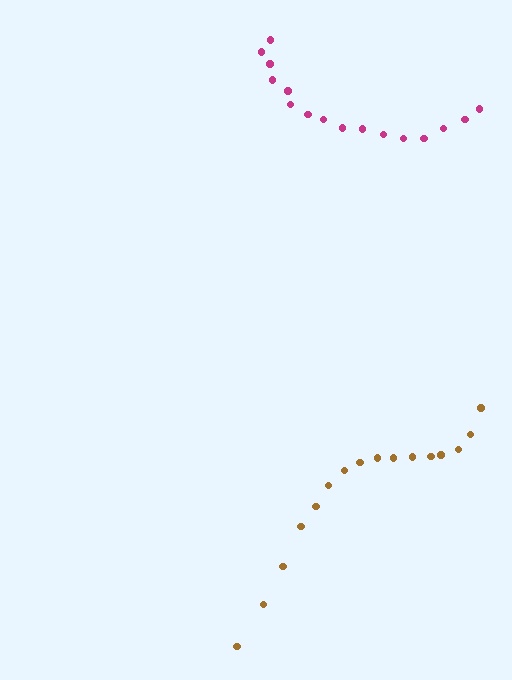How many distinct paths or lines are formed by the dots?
There are 2 distinct paths.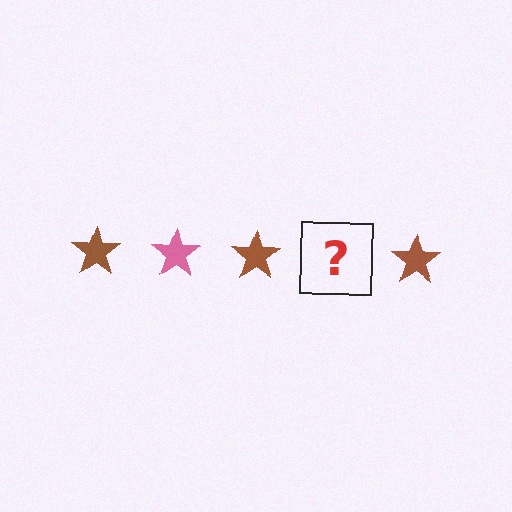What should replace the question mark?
The question mark should be replaced with a pink star.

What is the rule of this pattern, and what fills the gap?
The rule is that the pattern cycles through brown, pink stars. The gap should be filled with a pink star.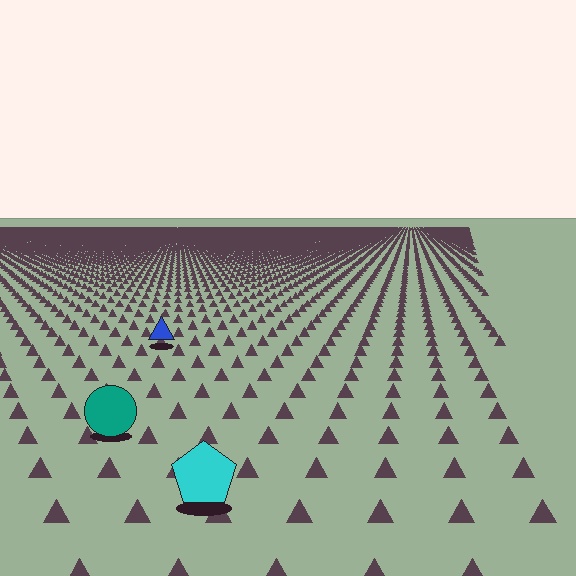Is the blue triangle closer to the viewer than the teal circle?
No. The teal circle is closer — you can tell from the texture gradient: the ground texture is coarser near it.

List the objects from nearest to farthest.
From nearest to farthest: the cyan pentagon, the teal circle, the blue triangle.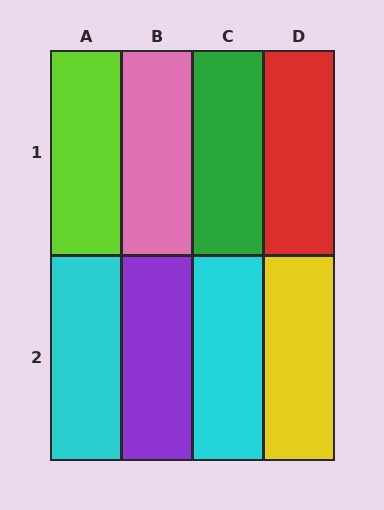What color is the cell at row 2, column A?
Cyan.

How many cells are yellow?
1 cell is yellow.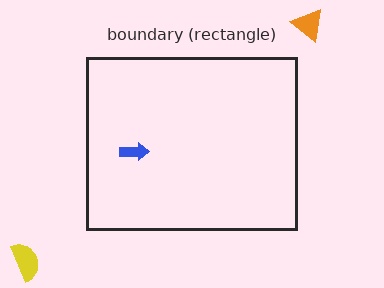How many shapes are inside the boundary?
1 inside, 2 outside.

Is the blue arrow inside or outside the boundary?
Inside.